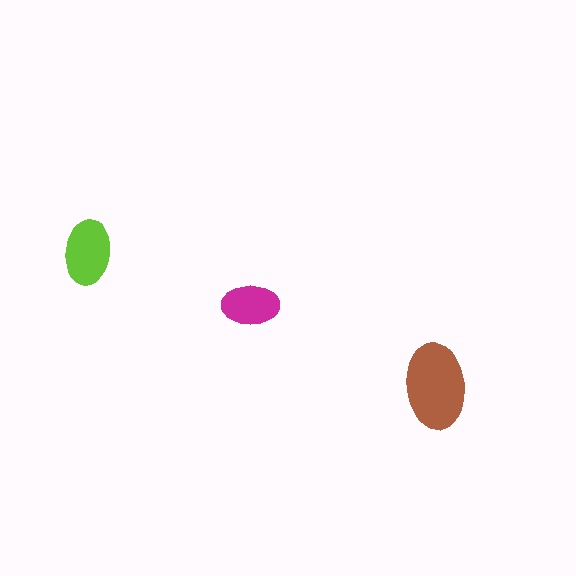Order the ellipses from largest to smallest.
the brown one, the lime one, the magenta one.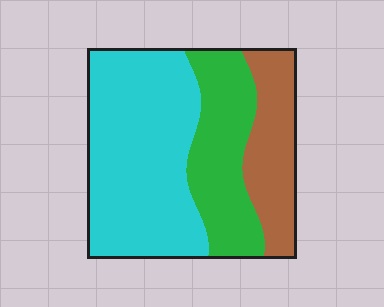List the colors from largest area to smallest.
From largest to smallest: cyan, green, brown.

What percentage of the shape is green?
Green takes up about one quarter (1/4) of the shape.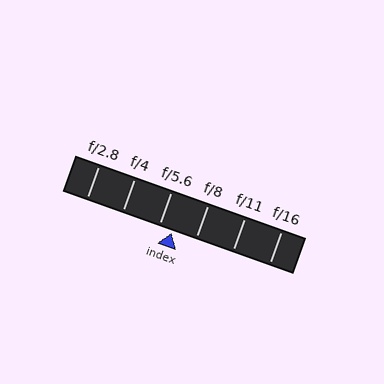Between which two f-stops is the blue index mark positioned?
The index mark is between f/5.6 and f/8.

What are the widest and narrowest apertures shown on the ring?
The widest aperture shown is f/2.8 and the narrowest is f/16.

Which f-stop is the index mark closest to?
The index mark is closest to f/5.6.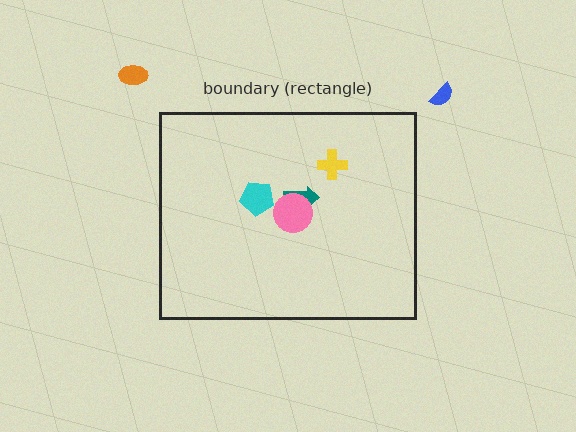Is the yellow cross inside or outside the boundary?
Inside.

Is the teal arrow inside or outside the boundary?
Inside.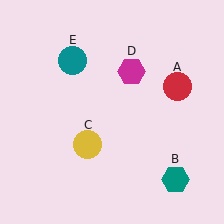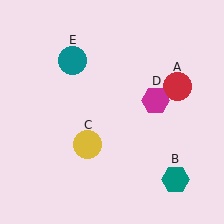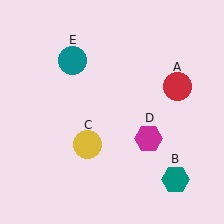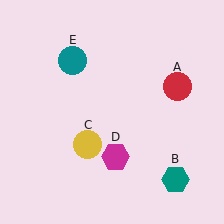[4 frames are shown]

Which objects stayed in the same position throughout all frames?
Red circle (object A) and teal hexagon (object B) and yellow circle (object C) and teal circle (object E) remained stationary.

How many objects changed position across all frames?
1 object changed position: magenta hexagon (object D).